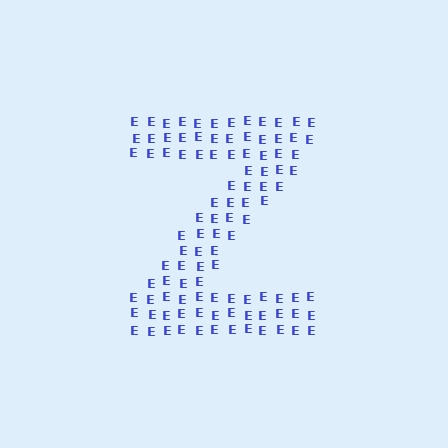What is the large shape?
The large shape is the letter Z.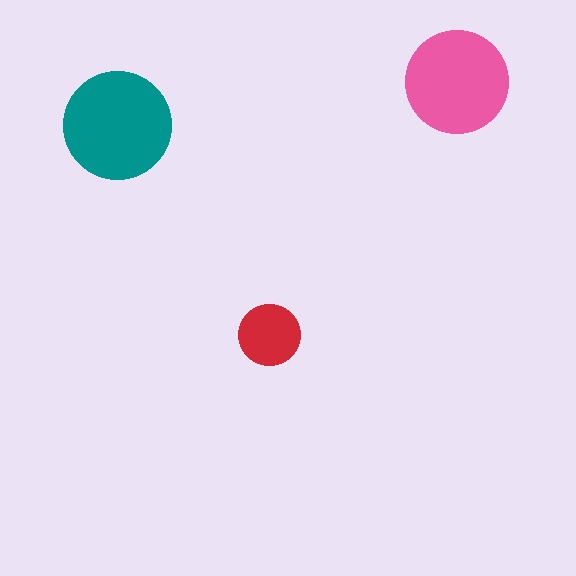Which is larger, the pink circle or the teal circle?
The teal one.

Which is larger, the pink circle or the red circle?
The pink one.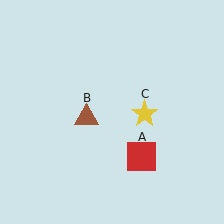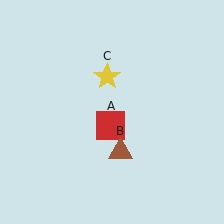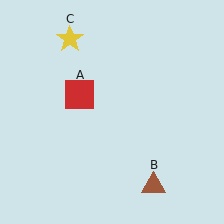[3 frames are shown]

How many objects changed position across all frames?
3 objects changed position: red square (object A), brown triangle (object B), yellow star (object C).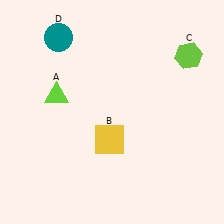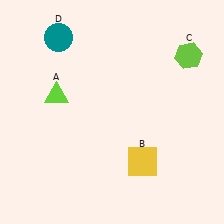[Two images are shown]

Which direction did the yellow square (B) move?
The yellow square (B) moved right.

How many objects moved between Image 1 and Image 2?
1 object moved between the two images.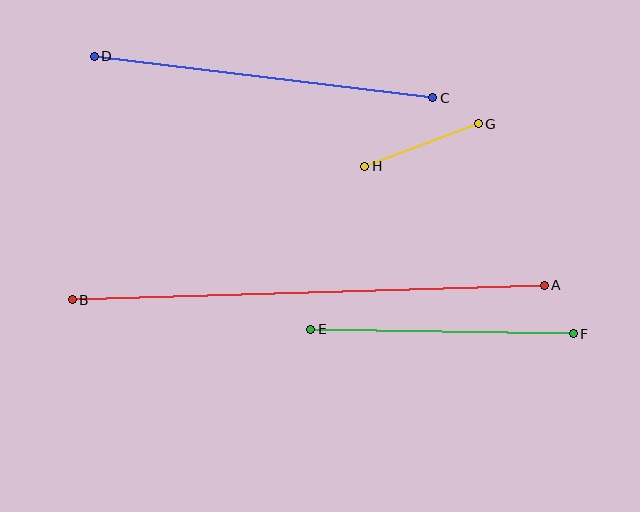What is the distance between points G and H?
The distance is approximately 121 pixels.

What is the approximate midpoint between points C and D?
The midpoint is at approximately (264, 77) pixels.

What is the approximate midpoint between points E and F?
The midpoint is at approximately (442, 332) pixels.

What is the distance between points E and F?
The distance is approximately 263 pixels.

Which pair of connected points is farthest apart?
Points A and B are farthest apart.